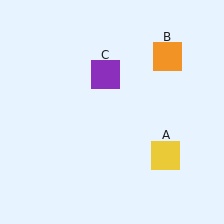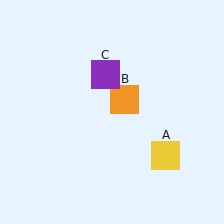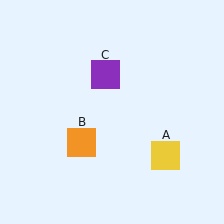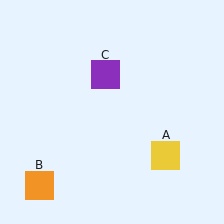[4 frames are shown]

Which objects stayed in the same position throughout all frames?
Yellow square (object A) and purple square (object C) remained stationary.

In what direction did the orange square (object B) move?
The orange square (object B) moved down and to the left.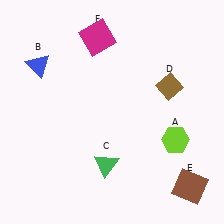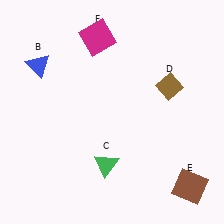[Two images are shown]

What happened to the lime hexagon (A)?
The lime hexagon (A) was removed in Image 2. It was in the bottom-right area of Image 1.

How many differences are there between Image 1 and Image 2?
There is 1 difference between the two images.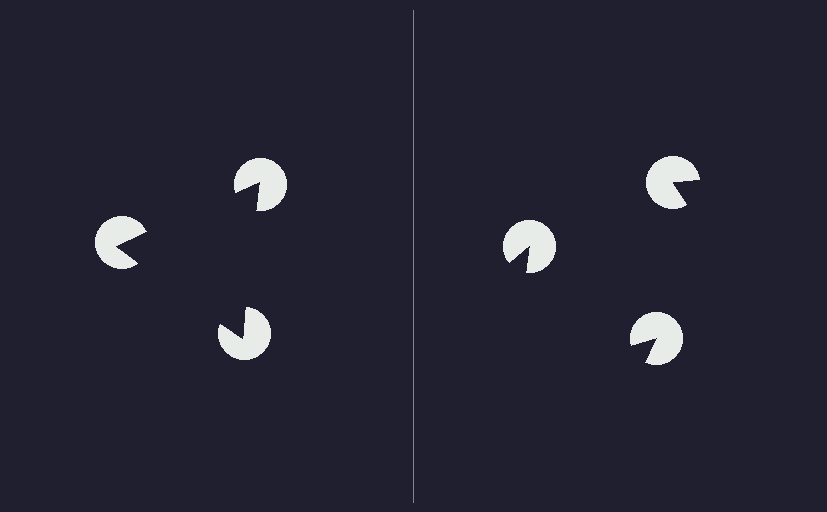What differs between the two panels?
The pac-man discs are positioned identically on both sides; only the wedge orientations differ. On the left they align to a triangle; on the right they are misaligned.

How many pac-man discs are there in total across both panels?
6 — 3 on each side.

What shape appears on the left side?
An illusory triangle.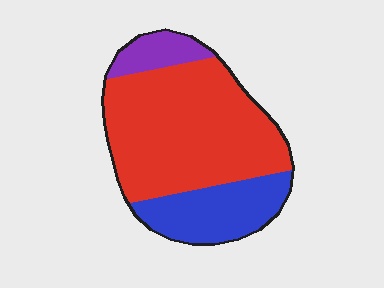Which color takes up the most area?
Red, at roughly 65%.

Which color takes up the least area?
Purple, at roughly 10%.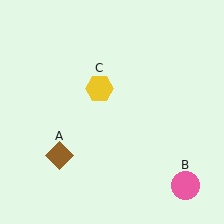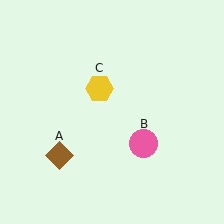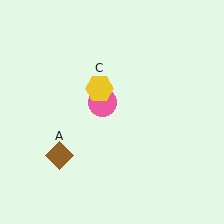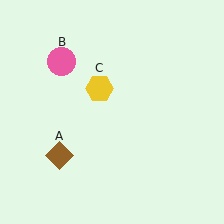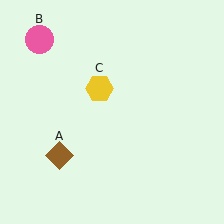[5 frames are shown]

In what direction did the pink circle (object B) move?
The pink circle (object B) moved up and to the left.